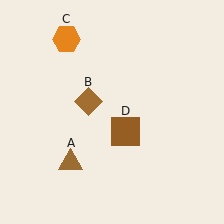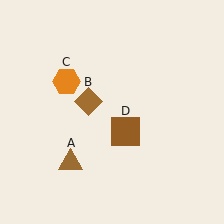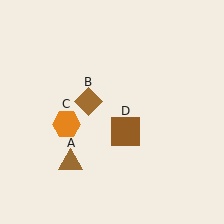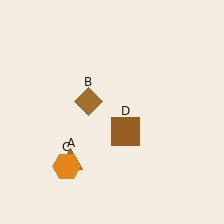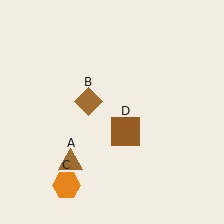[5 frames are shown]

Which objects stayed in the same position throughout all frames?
Brown triangle (object A) and brown diamond (object B) and brown square (object D) remained stationary.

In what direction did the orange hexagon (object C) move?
The orange hexagon (object C) moved down.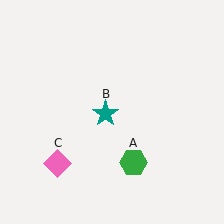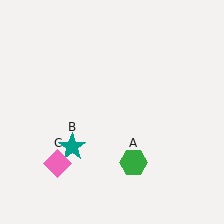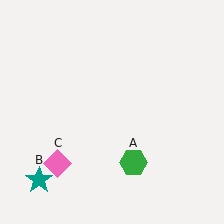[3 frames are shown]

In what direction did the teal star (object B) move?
The teal star (object B) moved down and to the left.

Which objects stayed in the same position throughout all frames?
Green hexagon (object A) and pink diamond (object C) remained stationary.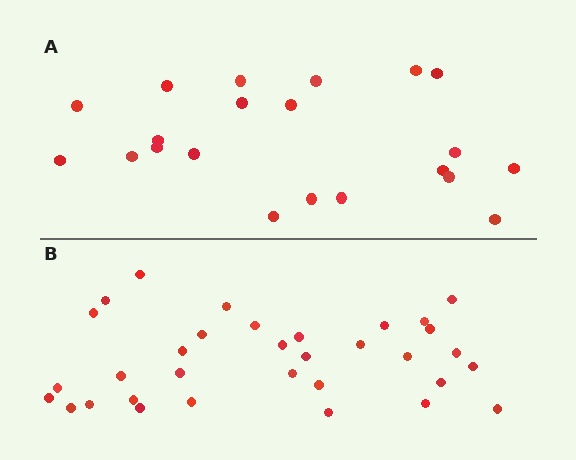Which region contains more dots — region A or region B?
Region B (the bottom region) has more dots.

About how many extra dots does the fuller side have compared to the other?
Region B has roughly 12 or so more dots than region A.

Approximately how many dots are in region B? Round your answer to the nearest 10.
About 30 dots. (The exact count is 33, which rounds to 30.)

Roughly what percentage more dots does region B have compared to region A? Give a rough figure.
About 55% more.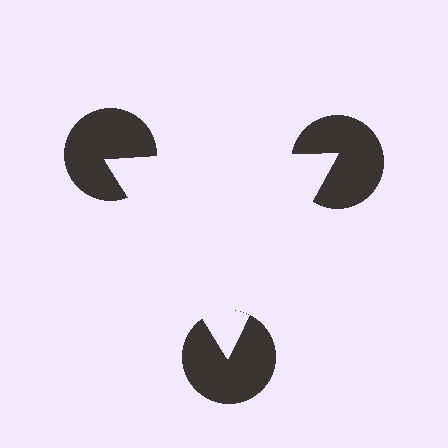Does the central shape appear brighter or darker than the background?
It typically appears slightly brighter than the background, even though no actual brightness change is drawn.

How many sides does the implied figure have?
3 sides.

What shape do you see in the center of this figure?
An illusory triangle — its edges are inferred from the aligned wedge cuts in the pac-man discs, not physically drawn.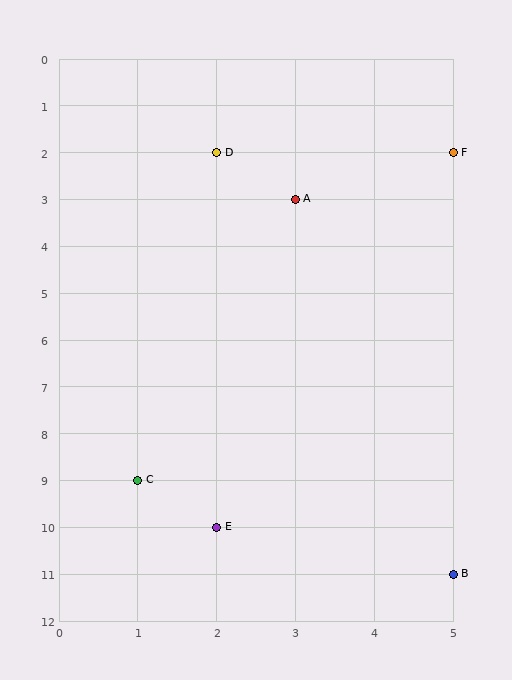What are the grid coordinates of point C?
Point C is at grid coordinates (1, 9).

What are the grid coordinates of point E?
Point E is at grid coordinates (2, 10).